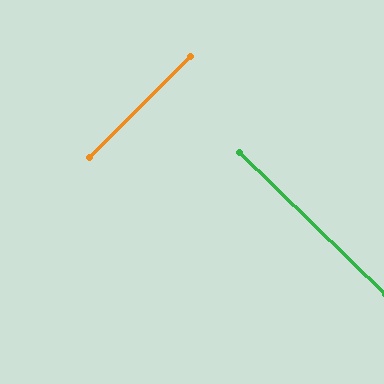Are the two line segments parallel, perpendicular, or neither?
Perpendicular — they meet at approximately 89°.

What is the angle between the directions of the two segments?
Approximately 89 degrees.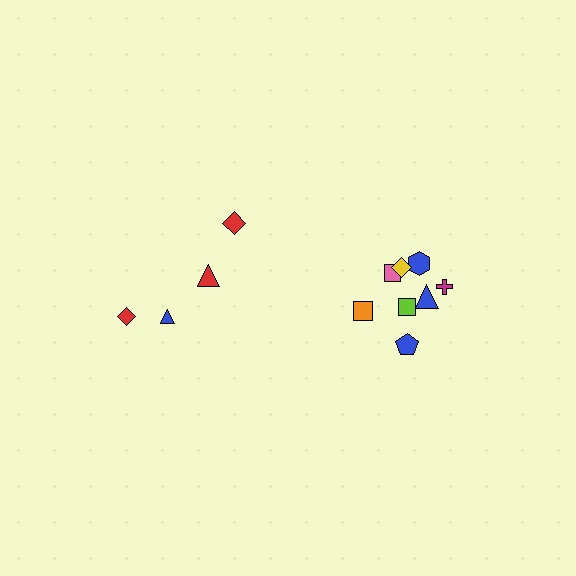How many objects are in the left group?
There are 4 objects.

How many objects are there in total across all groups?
There are 12 objects.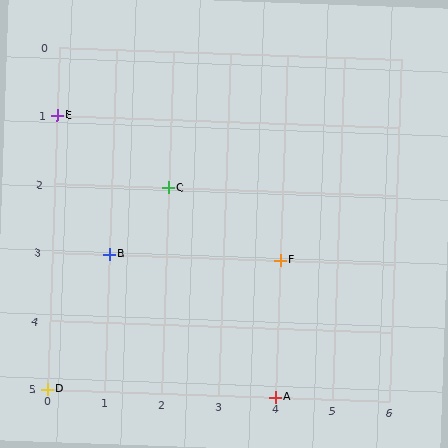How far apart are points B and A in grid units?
Points B and A are 3 columns and 2 rows apart (about 3.6 grid units diagonally).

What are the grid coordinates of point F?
Point F is at grid coordinates (4, 3).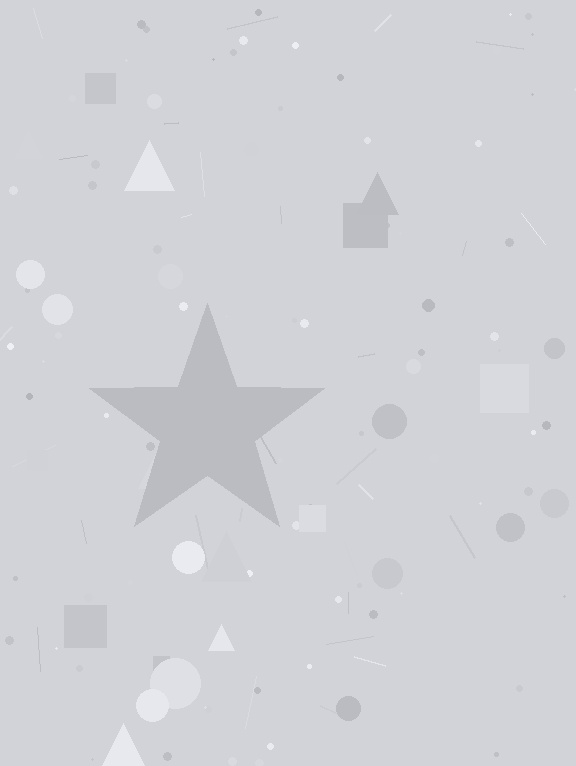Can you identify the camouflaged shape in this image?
The camouflaged shape is a star.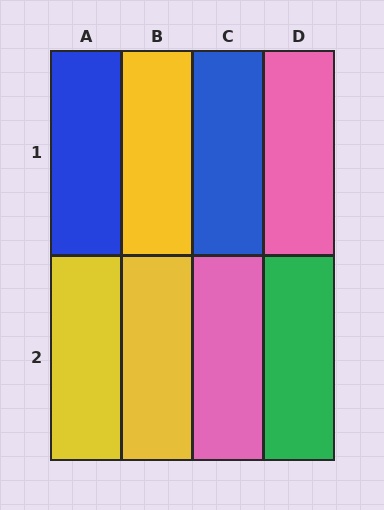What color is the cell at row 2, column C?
Pink.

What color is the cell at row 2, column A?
Yellow.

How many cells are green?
1 cell is green.